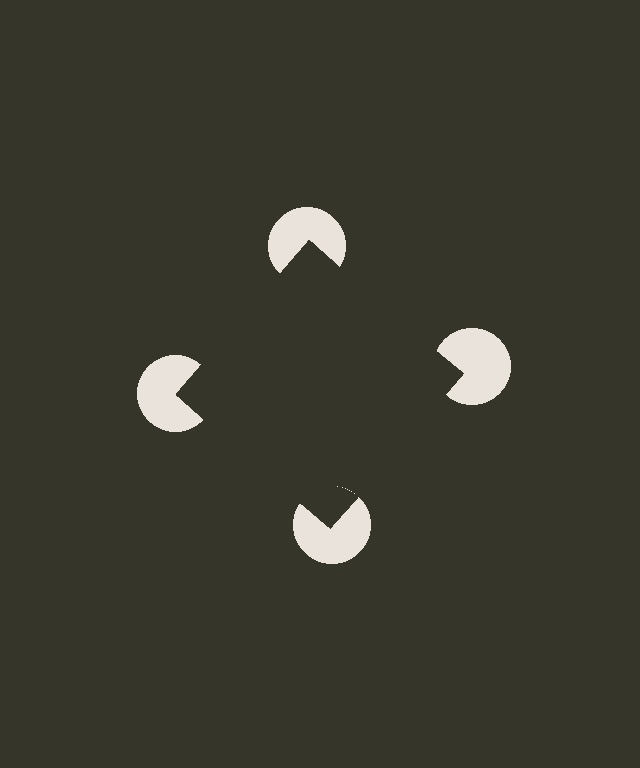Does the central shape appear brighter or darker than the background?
It typically appears slightly darker than the background, even though no actual brightness change is drawn.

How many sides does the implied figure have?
4 sides.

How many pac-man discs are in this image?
There are 4 — one at each vertex of the illusory square.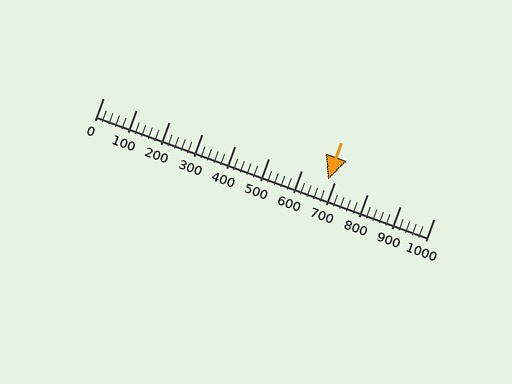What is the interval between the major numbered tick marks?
The major tick marks are spaced 100 units apart.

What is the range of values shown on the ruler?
The ruler shows values from 0 to 1000.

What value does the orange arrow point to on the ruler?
The orange arrow points to approximately 680.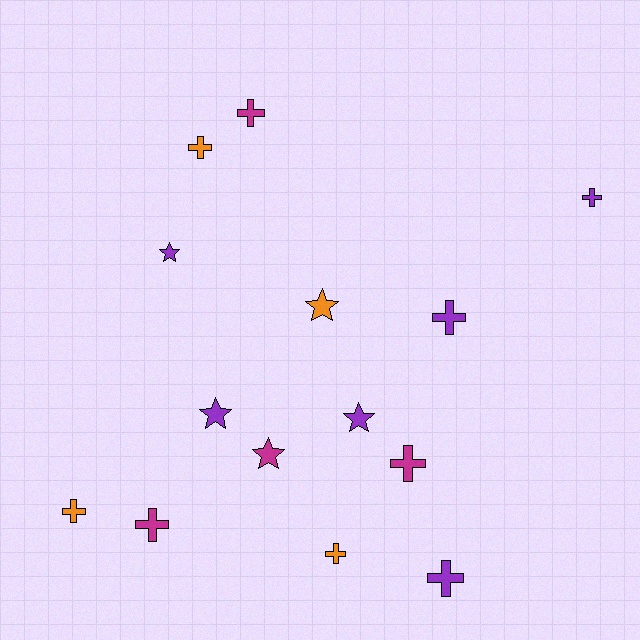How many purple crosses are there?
There are 3 purple crosses.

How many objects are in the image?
There are 14 objects.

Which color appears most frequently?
Purple, with 6 objects.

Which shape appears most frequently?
Cross, with 9 objects.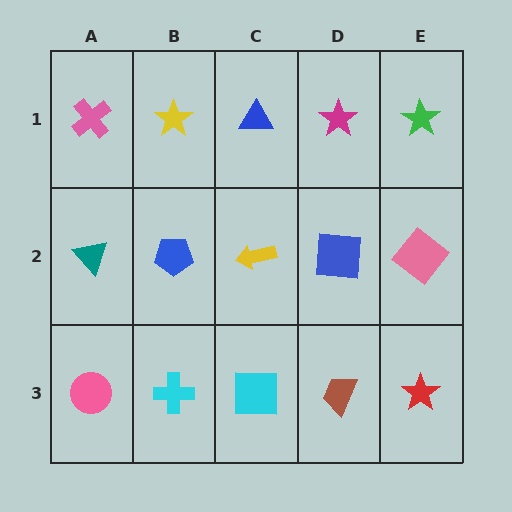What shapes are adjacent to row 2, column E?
A green star (row 1, column E), a red star (row 3, column E), a blue square (row 2, column D).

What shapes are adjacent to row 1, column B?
A blue pentagon (row 2, column B), a pink cross (row 1, column A), a blue triangle (row 1, column C).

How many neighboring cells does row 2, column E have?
3.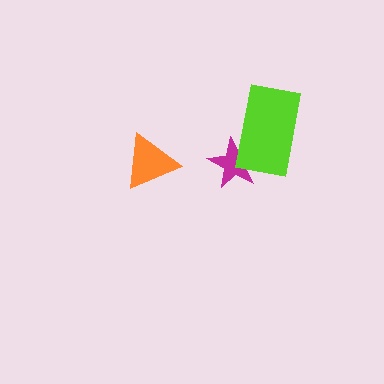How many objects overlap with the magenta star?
1 object overlaps with the magenta star.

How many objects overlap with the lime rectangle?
1 object overlaps with the lime rectangle.